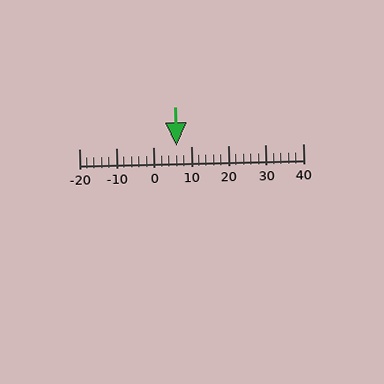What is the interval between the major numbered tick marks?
The major tick marks are spaced 10 units apart.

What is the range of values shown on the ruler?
The ruler shows values from -20 to 40.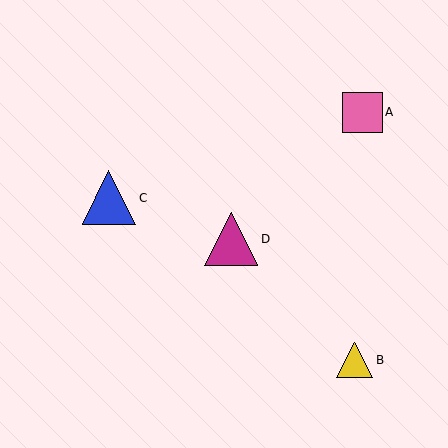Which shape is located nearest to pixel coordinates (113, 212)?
The blue triangle (labeled C) at (109, 198) is nearest to that location.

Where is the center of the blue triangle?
The center of the blue triangle is at (109, 198).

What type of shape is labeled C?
Shape C is a blue triangle.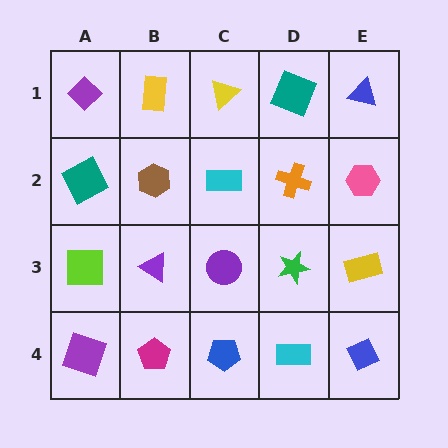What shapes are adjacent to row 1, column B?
A brown hexagon (row 2, column B), a purple diamond (row 1, column A), a yellow triangle (row 1, column C).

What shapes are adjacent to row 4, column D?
A green star (row 3, column D), a blue pentagon (row 4, column C), a blue diamond (row 4, column E).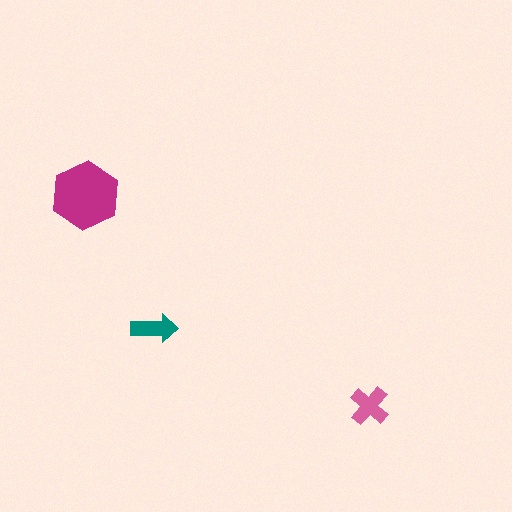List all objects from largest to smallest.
The magenta hexagon, the pink cross, the teal arrow.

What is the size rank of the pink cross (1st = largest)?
2nd.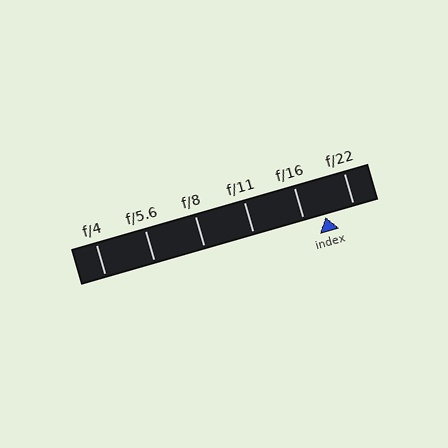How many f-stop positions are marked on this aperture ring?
There are 6 f-stop positions marked.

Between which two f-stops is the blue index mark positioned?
The index mark is between f/16 and f/22.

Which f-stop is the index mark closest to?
The index mark is closest to f/16.